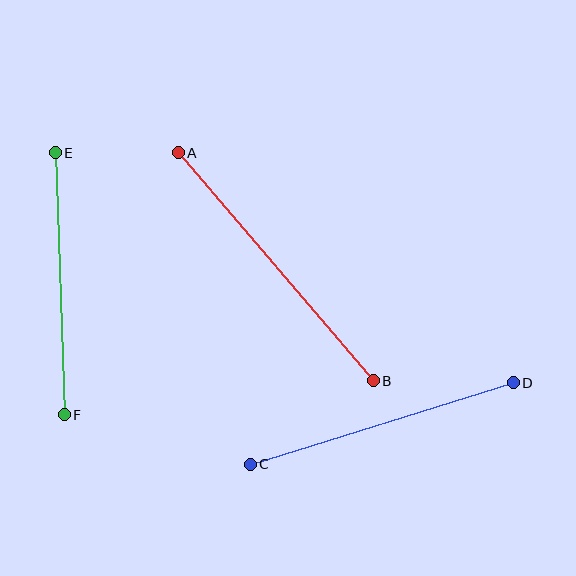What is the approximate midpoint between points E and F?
The midpoint is at approximately (60, 284) pixels.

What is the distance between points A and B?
The distance is approximately 300 pixels.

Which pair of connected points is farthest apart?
Points A and B are farthest apart.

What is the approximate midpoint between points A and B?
The midpoint is at approximately (276, 267) pixels.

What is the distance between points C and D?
The distance is approximately 275 pixels.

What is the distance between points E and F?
The distance is approximately 262 pixels.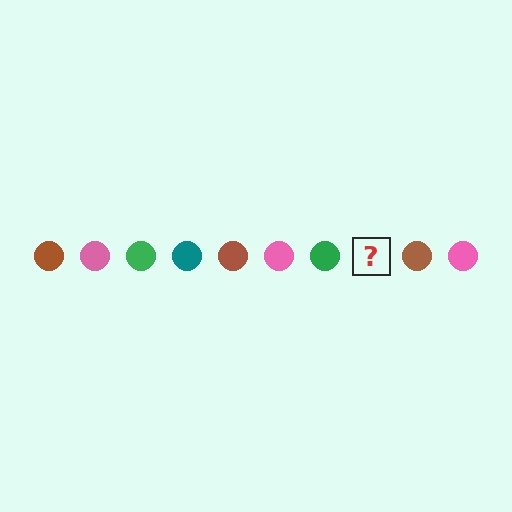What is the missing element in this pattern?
The missing element is a teal circle.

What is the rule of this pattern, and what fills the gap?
The rule is that the pattern cycles through brown, pink, green, teal circles. The gap should be filled with a teal circle.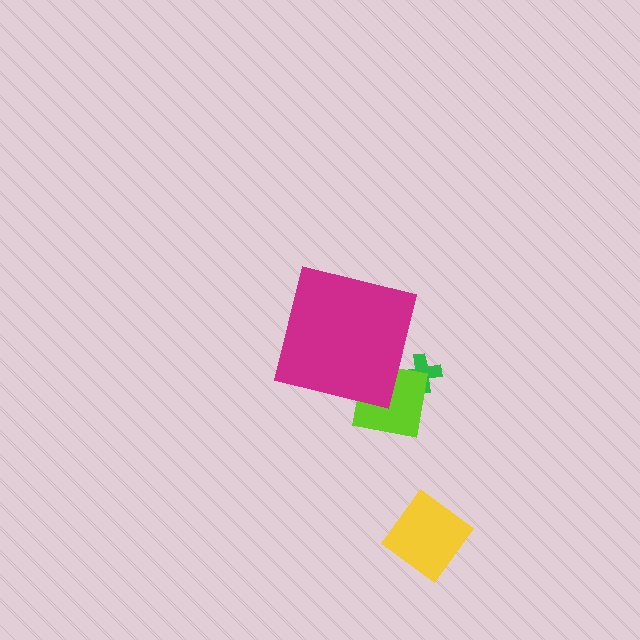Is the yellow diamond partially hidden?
No, the yellow diamond is fully visible.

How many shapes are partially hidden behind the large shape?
2 shapes are partially hidden.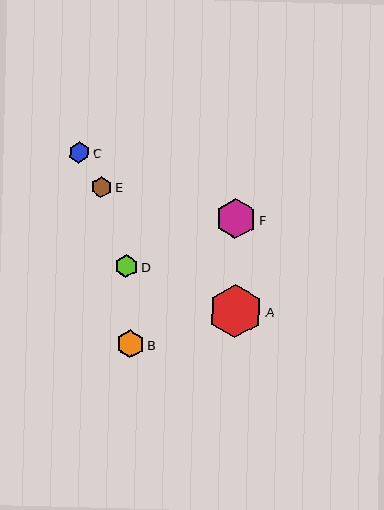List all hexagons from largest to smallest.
From largest to smallest: A, F, B, D, C, E.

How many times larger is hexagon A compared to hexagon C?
Hexagon A is approximately 2.5 times the size of hexagon C.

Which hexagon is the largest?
Hexagon A is the largest with a size of approximately 54 pixels.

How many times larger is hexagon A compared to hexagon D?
Hexagon A is approximately 2.3 times the size of hexagon D.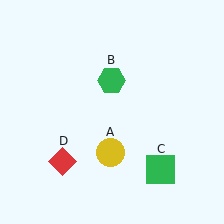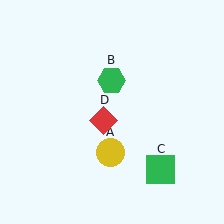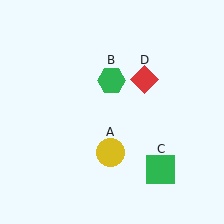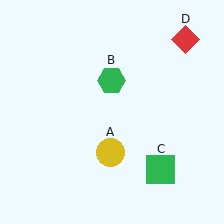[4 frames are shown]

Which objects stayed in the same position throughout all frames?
Yellow circle (object A) and green hexagon (object B) and green square (object C) remained stationary.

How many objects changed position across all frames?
1 object changed position: red diamond (object D).